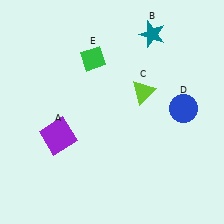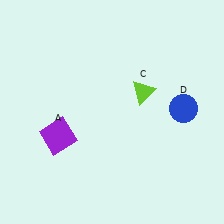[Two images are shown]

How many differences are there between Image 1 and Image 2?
There are 2 differences between the two images.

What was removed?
The teal star (B), the green diamond (E) were removed in Image 2.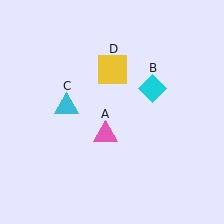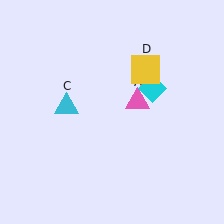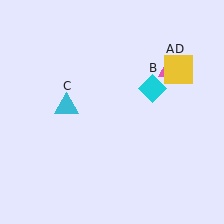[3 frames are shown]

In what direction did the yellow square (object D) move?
The yellow square (object D) moved right.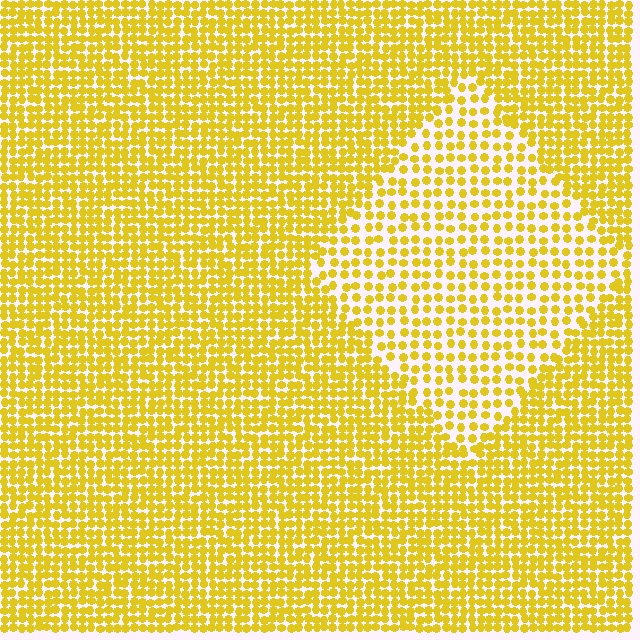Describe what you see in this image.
The image contains small yellow elements arranged at two different densities. A diamond-shaped region is visible where the elements are less densely packed than the surrounding area.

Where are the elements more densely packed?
The elements are more densely packed outside the diamond boundary.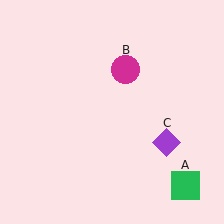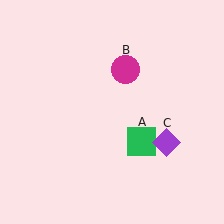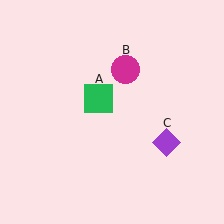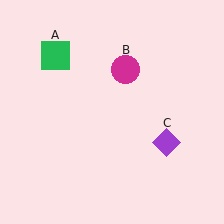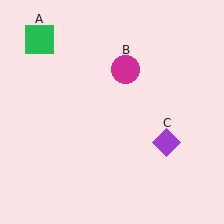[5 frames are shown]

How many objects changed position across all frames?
1 object changed position: green square (object A).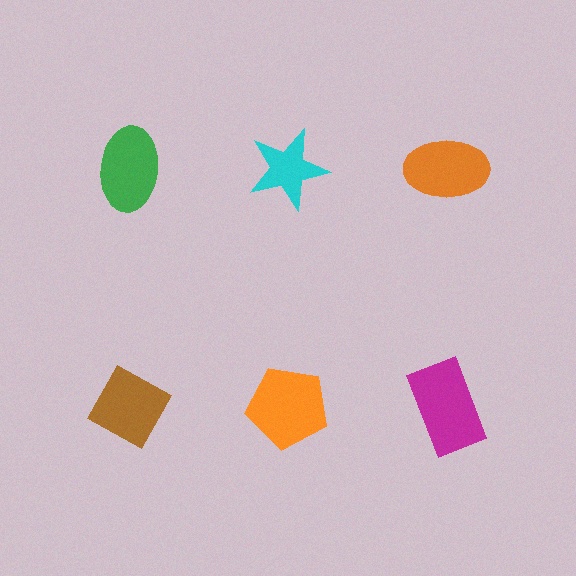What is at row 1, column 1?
A green ellipse.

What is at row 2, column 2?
An orange pentagon.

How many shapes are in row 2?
3 shapes.